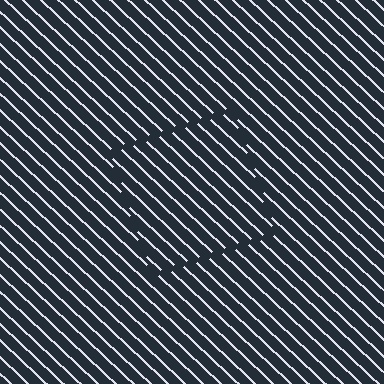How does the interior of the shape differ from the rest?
The interior of the shape contains the same grating, shifted by half a period — the contour is defined by the phase discontinuity where line-ends from the inner and outer gratings abut.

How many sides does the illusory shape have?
4 sides — the line-ends trace a square.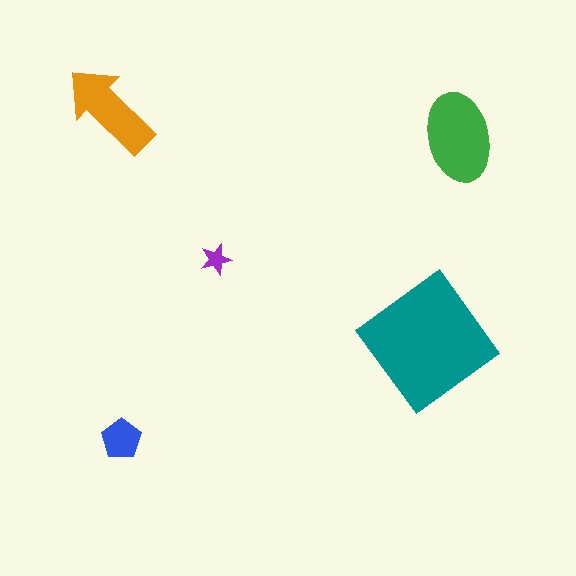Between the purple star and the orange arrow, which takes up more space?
The orange arrow.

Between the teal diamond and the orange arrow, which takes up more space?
The teal diamond.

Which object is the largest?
The teal diamond.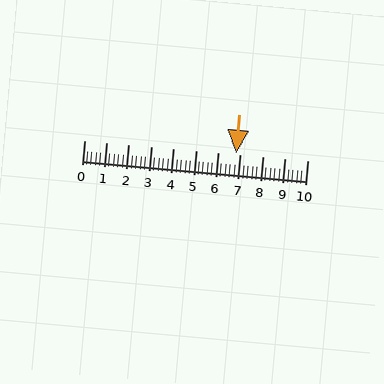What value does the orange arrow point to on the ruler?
The orange arrow points to approximately 6.8.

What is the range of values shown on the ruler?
The ruler shows values from 0 to 10.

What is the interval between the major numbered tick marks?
The major tick marks are spaced 1 units apart.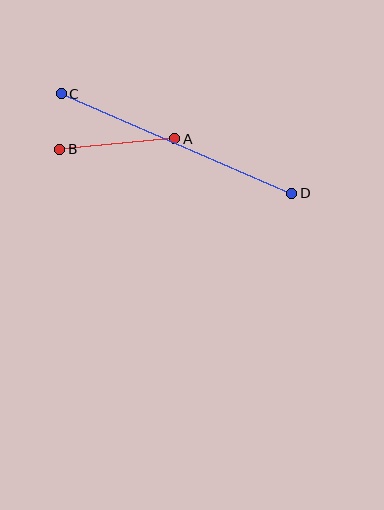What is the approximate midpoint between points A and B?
The midpoint is at approximately (117, 144) pixels.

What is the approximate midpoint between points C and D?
The midpoint is at approximately (176, 144) pixels.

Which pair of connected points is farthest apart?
Points C and D are farthest apart.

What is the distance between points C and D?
The distance is approximately 251 pixels.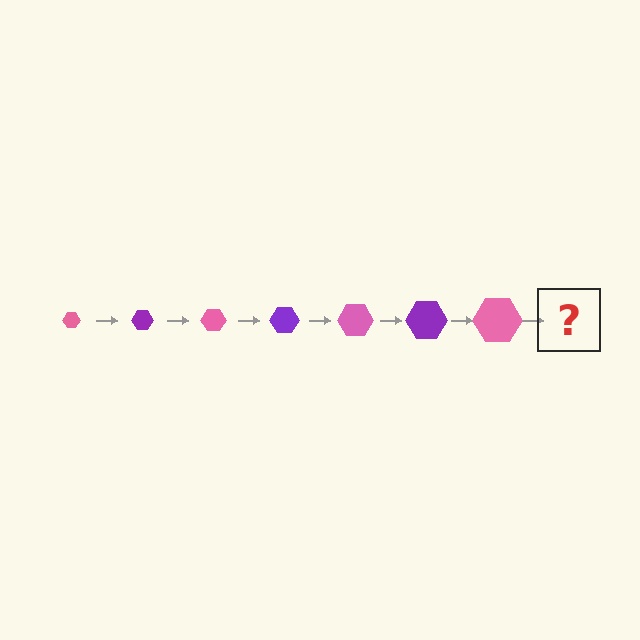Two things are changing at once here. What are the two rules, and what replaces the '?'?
The two rules are that the hexagon grows larger each step and the color cycles through pink and purple. The '?' should be a purple hexagon, larger than the previous one.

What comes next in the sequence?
The next element should be a purple hexagon, larger than the previous one.